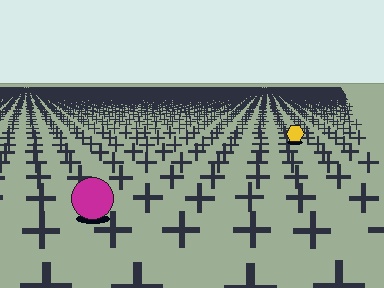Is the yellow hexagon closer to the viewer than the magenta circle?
No. The magenta circle is closer — you can tell from the texture gradient: the ground texture is coarser near it.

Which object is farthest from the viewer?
The yellow hexagon is farthest from the viewer. It appears smaller and the ground texture around it is denser.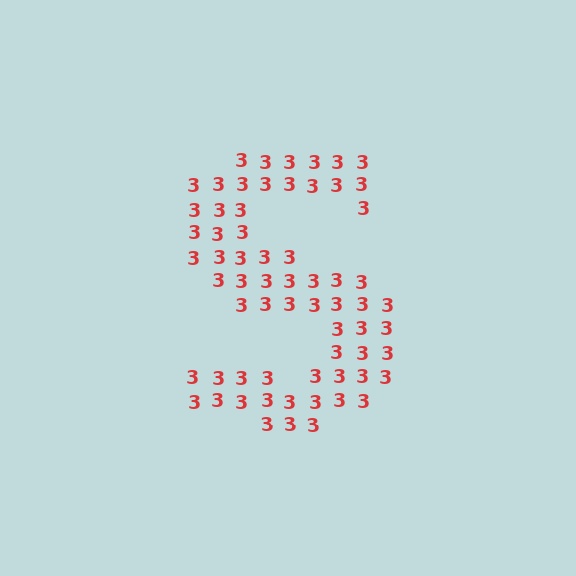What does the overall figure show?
The overall figure shows the letter S.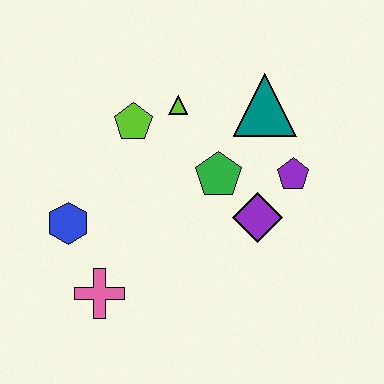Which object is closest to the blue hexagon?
The pink cross is closest to the blue hexagon.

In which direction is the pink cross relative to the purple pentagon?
The pink cross is to the left of the purple pentagon.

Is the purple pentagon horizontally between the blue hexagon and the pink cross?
No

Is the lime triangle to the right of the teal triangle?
No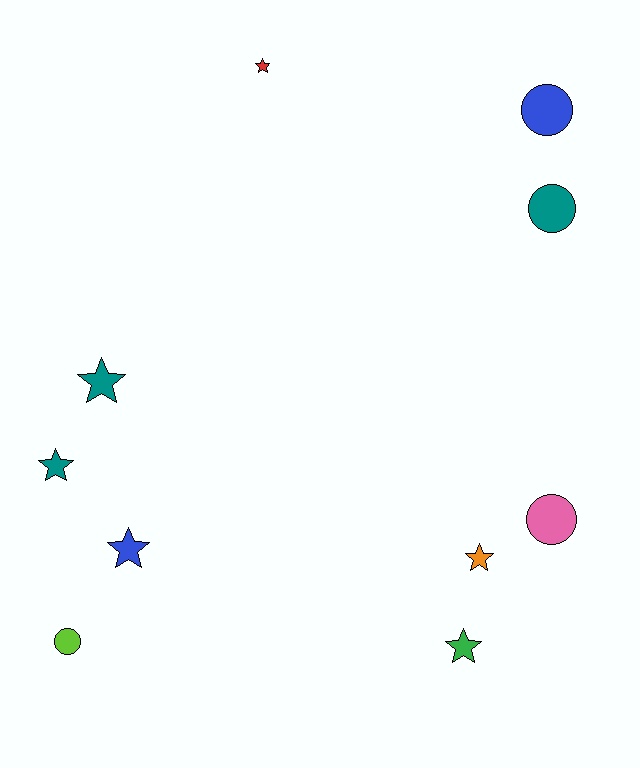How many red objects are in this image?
There is 1 red object.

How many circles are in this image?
There are 4 circles.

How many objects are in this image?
There are 10 objects.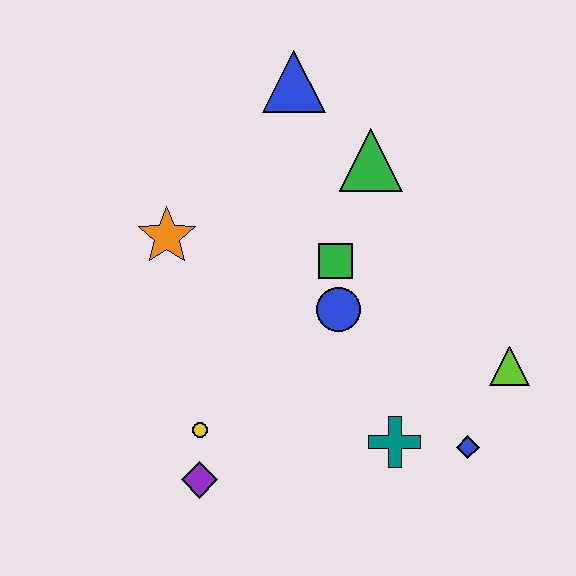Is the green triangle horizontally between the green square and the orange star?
No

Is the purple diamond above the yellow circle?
No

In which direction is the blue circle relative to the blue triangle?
The blue circle is below the blue triangle.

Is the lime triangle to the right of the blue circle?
Yes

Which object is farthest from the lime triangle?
The orange star is farthest from the lime triangle.